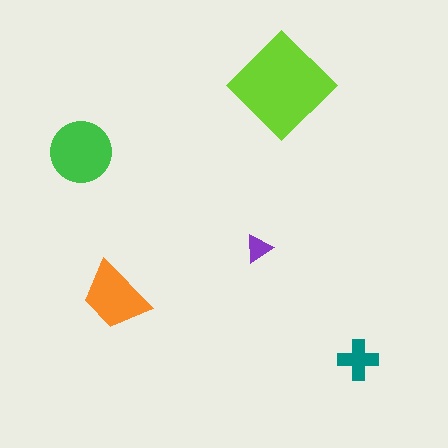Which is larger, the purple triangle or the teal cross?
The teal cross.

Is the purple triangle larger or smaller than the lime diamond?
Smaller.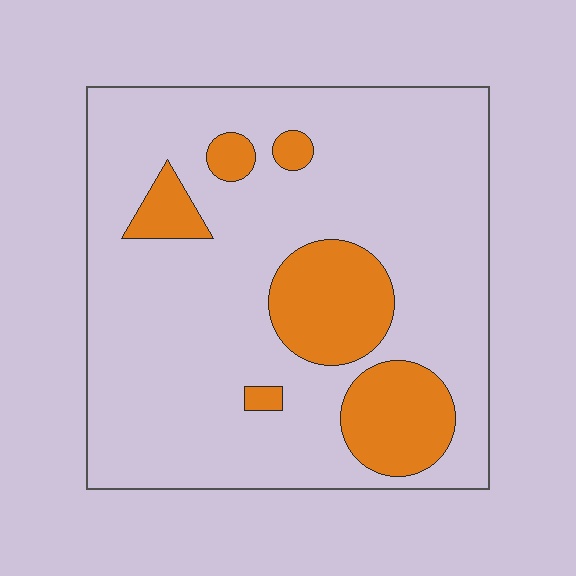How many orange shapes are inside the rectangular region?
6.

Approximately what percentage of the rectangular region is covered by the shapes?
Approximately 20%.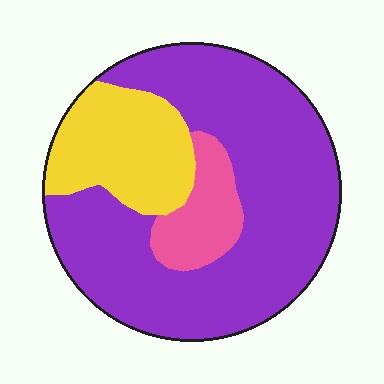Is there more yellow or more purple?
Purple.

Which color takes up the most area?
Purple, at roughly 70%.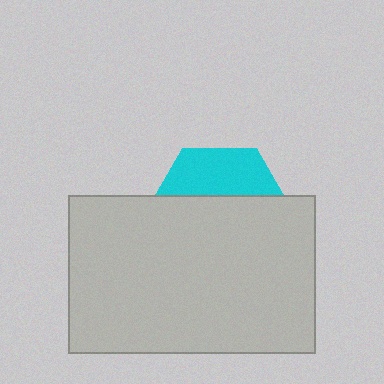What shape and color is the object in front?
The object in front is a light gray rectangle.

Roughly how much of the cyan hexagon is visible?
A small part of it is visible (roughly 34%).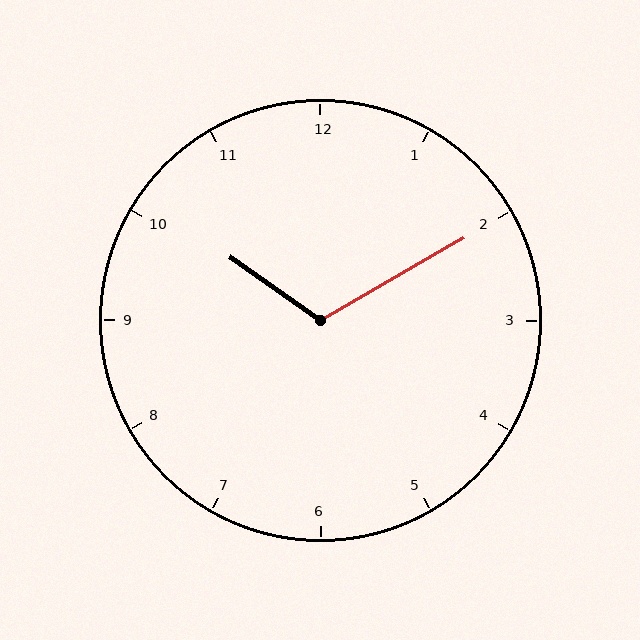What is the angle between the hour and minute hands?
Approximately 115 degrees.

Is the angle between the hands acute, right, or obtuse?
It is obtuse.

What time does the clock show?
10:10.